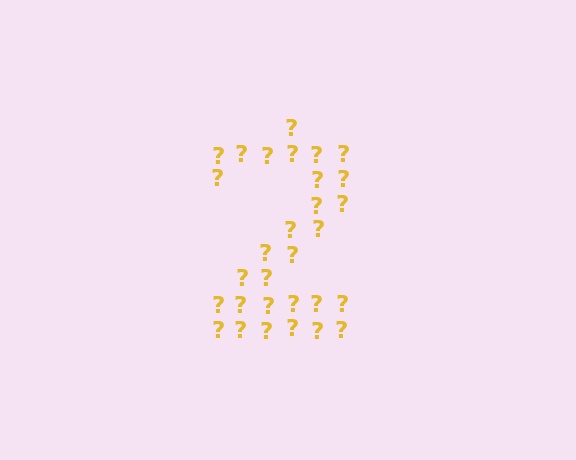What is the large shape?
The large shape is the digit 2.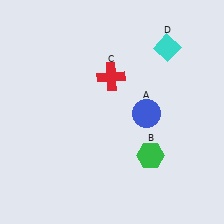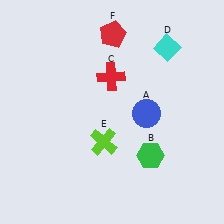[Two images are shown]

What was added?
A lime cross (E), a red pentagon (F) were added in Image 2.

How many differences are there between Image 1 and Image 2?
There are 2 differences between the two images.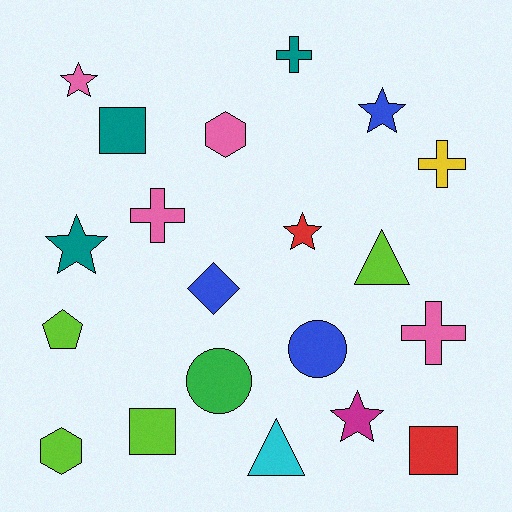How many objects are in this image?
There are 20 objects.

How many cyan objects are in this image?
There is 1 cyan object.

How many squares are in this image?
There are 3 squares.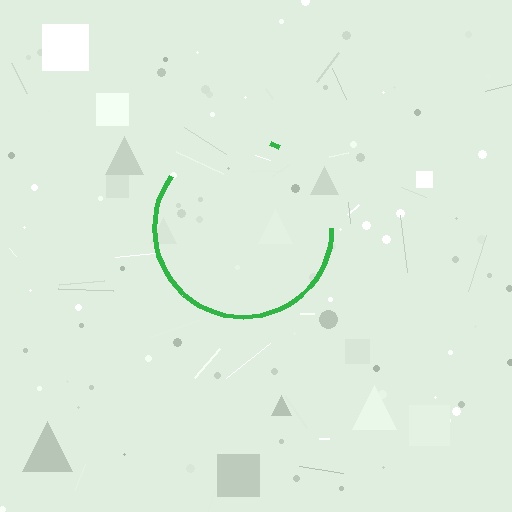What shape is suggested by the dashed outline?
The dashed outline suggests a circle.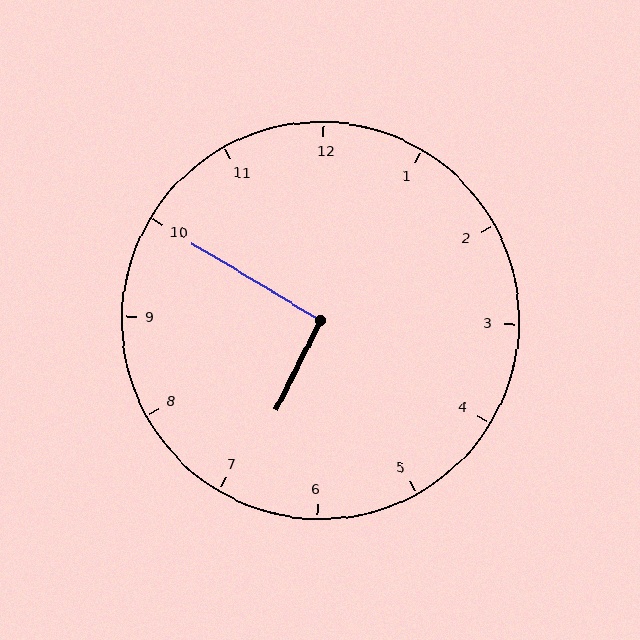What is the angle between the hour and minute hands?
Approximately 95 degrees.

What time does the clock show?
6:50.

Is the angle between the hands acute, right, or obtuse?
It is right.